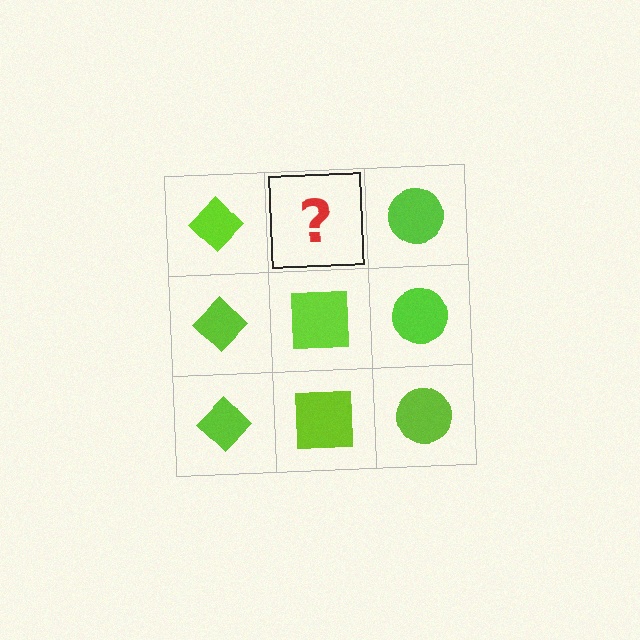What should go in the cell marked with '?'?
The missing cell should contain a lime square.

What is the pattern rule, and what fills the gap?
The rule is that each column has a consistent shape. The gap should be filled with a lime square.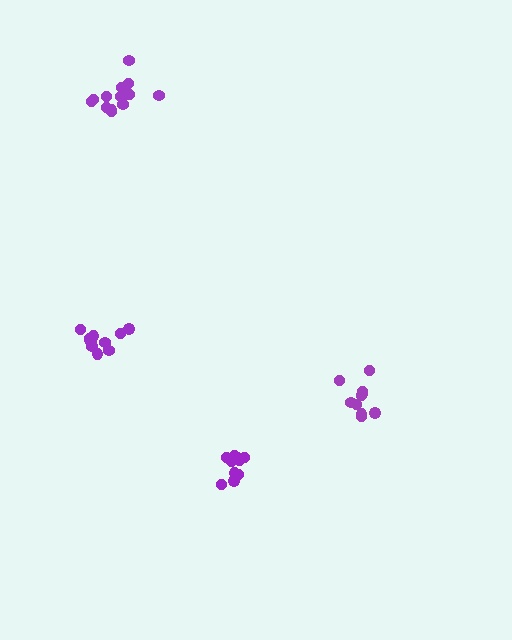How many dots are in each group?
Group 1: 10 dots, Group 2: 11 dots, Group 3: 11 dots, Group 4: 15 dots (47 total).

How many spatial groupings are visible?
There are 4 spatial groupings.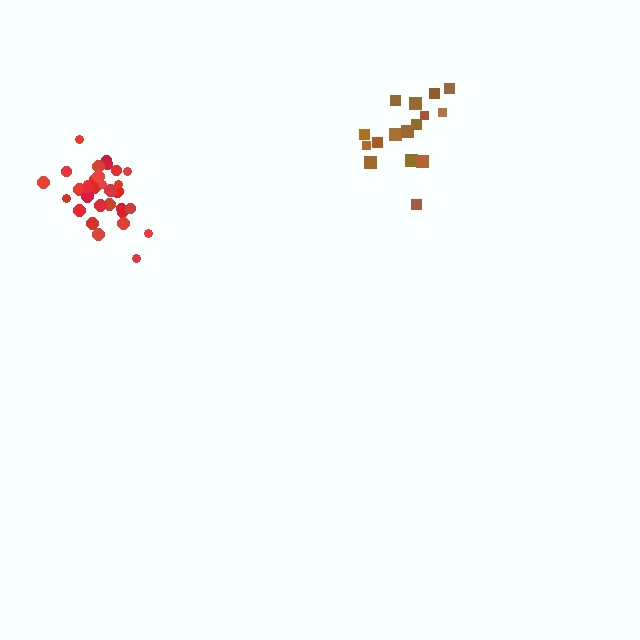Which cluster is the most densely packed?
Red.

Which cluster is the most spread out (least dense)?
Brown.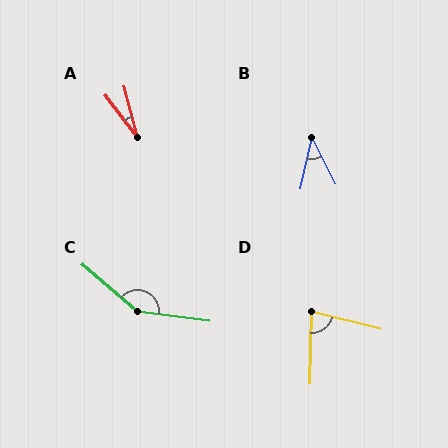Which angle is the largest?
C, at approximately 147 degrees.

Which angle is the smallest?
A, at approximately 22 degrees.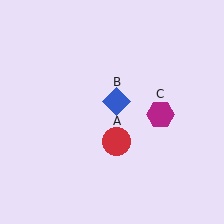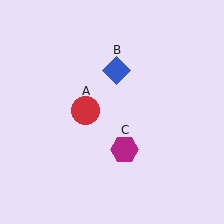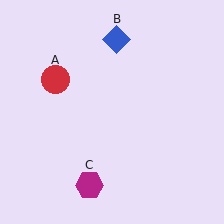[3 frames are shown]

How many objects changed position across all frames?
3 objects changed position: red circle (object A), blue diamond (object B), magenta hexagon (object C).